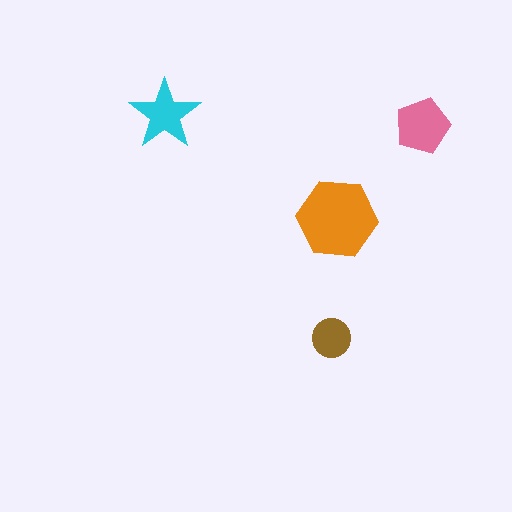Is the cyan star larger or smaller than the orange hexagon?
Smaller.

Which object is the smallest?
The brown circle.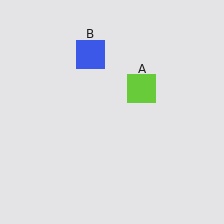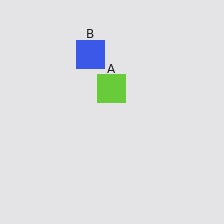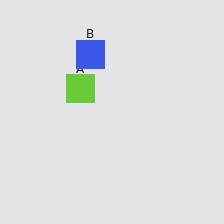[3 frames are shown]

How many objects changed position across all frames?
1 object changed position: lime square (object A).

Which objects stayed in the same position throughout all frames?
Blue square (object B) remained stationary.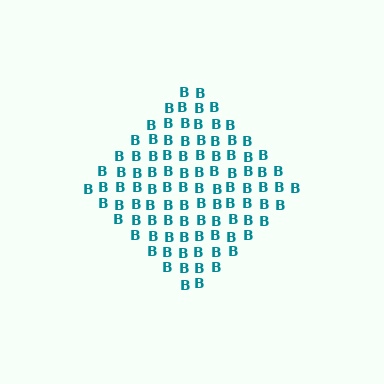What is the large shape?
The large shape is a diamond.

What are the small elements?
The small elements are letter B's.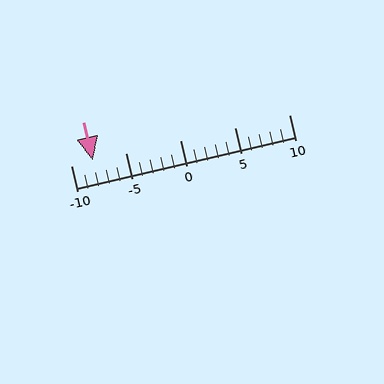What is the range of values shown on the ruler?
The ruler shows values from -10 to 10.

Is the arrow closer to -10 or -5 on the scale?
The arrow is closer to -10.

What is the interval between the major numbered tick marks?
The major tick marks are spaced 5 units apart.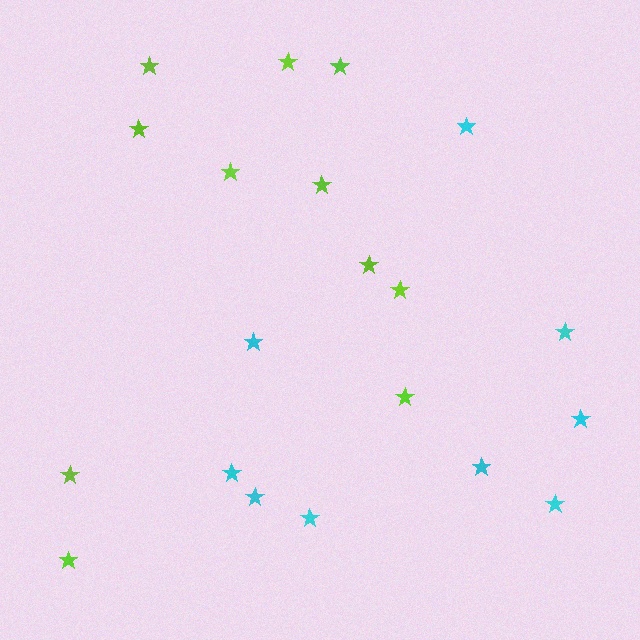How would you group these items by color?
There are 2 groups: one group of lime stars (11) and one group of cyan stars (9).